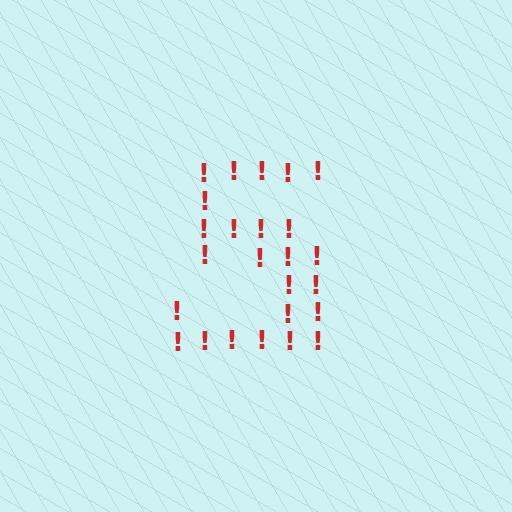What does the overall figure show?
The overall figure shows the digit 5.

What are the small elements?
The small elements are exclamation marks.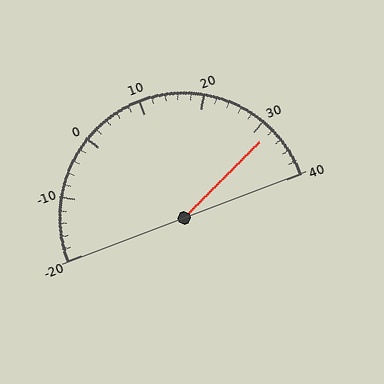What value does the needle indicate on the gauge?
The needle indicates approximately 32.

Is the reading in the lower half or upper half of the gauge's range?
The reading is in the upper half of the range (-20 to 40).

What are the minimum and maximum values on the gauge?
The gauge ranges from -20 to 40.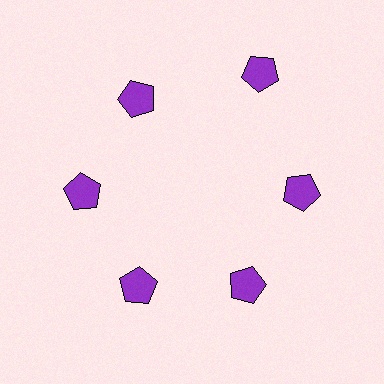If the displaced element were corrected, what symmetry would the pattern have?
It would have 6-fold rotational symmetry — the pattern would map onto itself every 60 degrees.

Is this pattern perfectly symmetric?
No. The 6 purple pentagons are arranged in a ring, but one element near the 1 o'clock position is pushed outward from the center, breaking the 6-fold rotational symmetry.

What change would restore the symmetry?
The symmetry would be restored by moving it inward, back onto the ring so that all 6 pentagons sit at equal angles and equal distance from the center.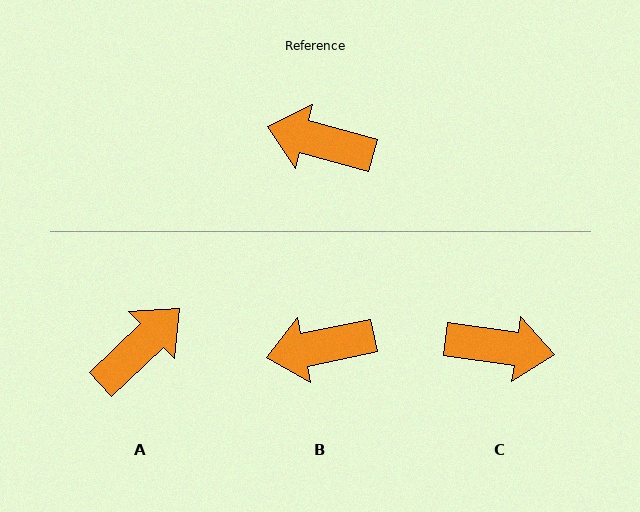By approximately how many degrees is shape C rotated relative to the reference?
Approximately 172 degrees clockwise.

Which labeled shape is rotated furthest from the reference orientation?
C, about 172 degrees away.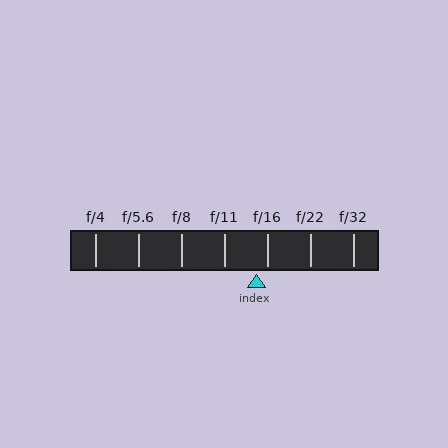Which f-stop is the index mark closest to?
The index mark is closest to f/16.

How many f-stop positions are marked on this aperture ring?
There are 7 f-stop positions marked.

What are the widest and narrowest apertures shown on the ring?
The widest aperture shown is f/4 and the narrowest is f/32.